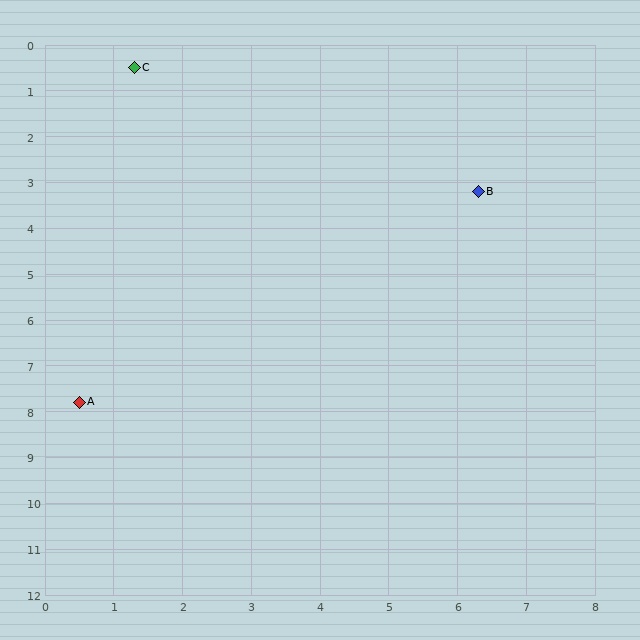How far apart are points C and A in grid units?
Points C and A are about 7.3 grid units apart.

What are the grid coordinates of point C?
Point C is at approximately (1.3, 0.5).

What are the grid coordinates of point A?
Point A is at approximately (0.5, 7.8).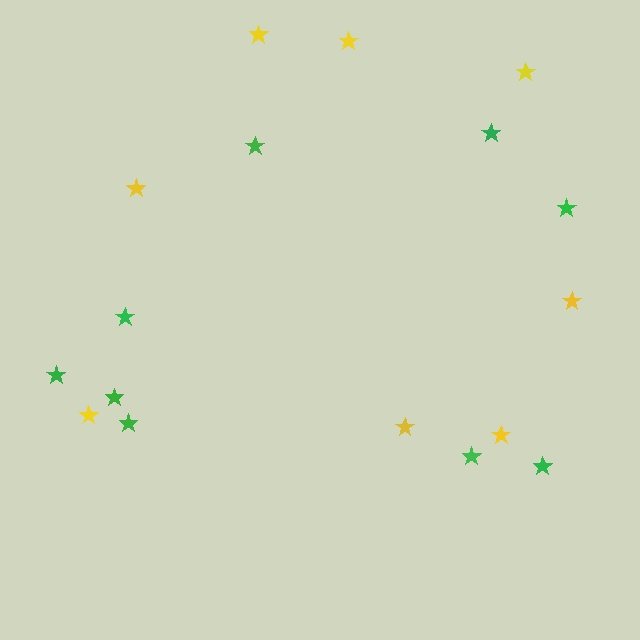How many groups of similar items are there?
There are 2 groups: one group of yellow stars (8) and one group of green stars (9).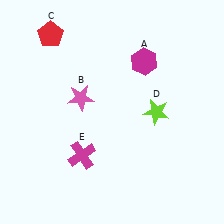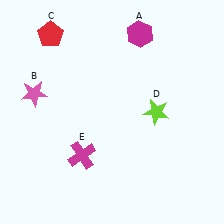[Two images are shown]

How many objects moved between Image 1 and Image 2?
2 objects moved between the two images.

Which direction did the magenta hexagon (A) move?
The magenta hexagon (A) moved up.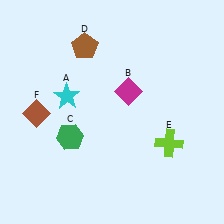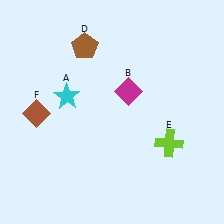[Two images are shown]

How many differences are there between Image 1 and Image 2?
There is 1 difference between the two images.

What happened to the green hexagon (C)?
The green hexagon (C) was removed in Image 2. It was in the bottom-left area of Image 1.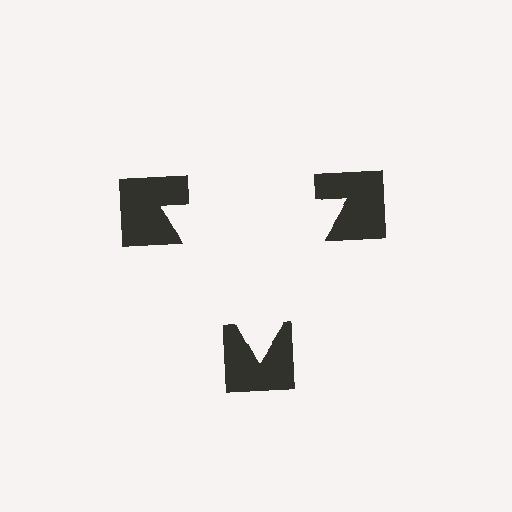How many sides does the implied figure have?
3 sides.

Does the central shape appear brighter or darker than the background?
It typically appears slightly brighter than the background, even though no actual brightness change is drawn.